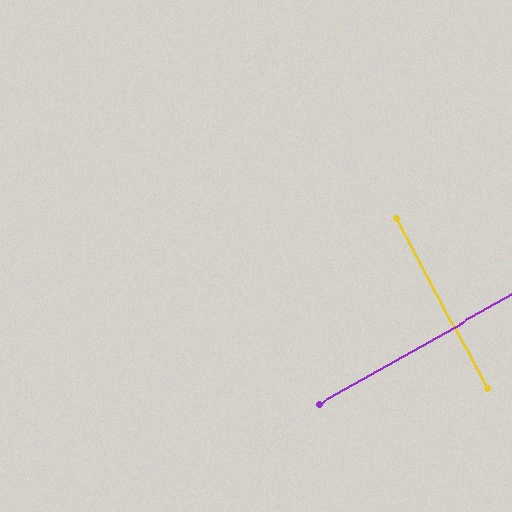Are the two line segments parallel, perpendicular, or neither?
Perpendicular — they meet at approximately 89°.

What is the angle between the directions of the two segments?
Approximately 89 degrees.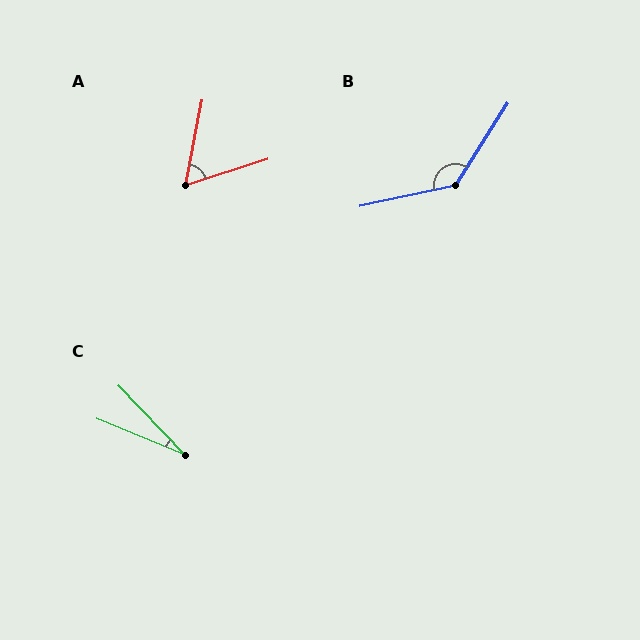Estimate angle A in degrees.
Approximately 61 degrees.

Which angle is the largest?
B, at approximately 134 degrees.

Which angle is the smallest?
C, at approximately 24 degrees.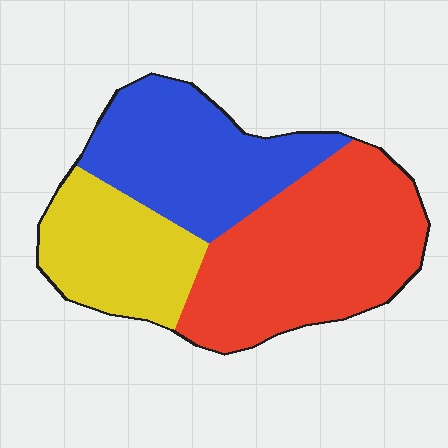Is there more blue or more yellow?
Blue.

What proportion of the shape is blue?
Blue takes up between a sixth and a third of the shape.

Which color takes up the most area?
Red, at roughly 45%.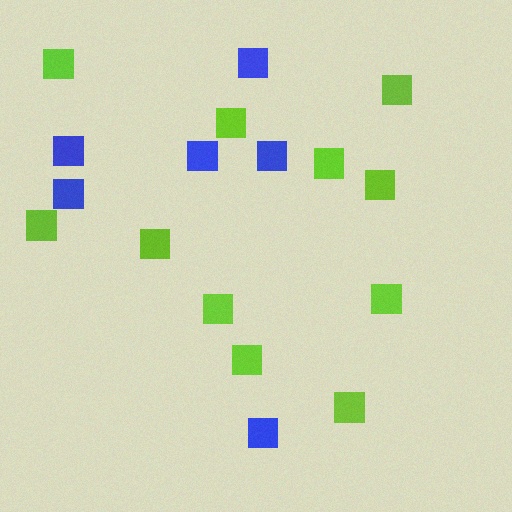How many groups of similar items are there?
There are 2 groups: one group of lime squares (11) and one group of blue squares (6).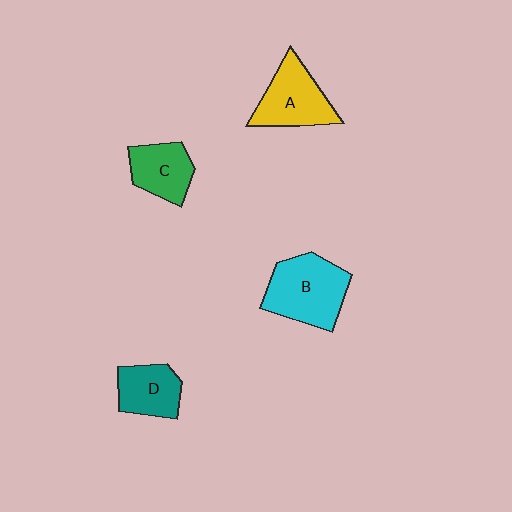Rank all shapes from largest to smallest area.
From largest to smallest: B (cyan), A (yellow), C (green), D (teal).